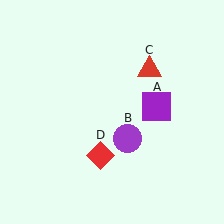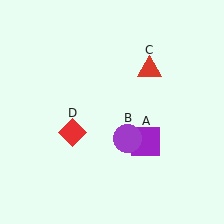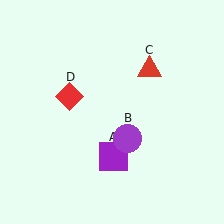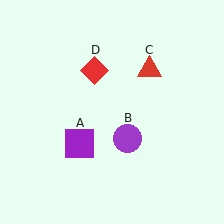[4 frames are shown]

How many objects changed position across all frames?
2 objects changed position: purple square (object A), red diamond (object D).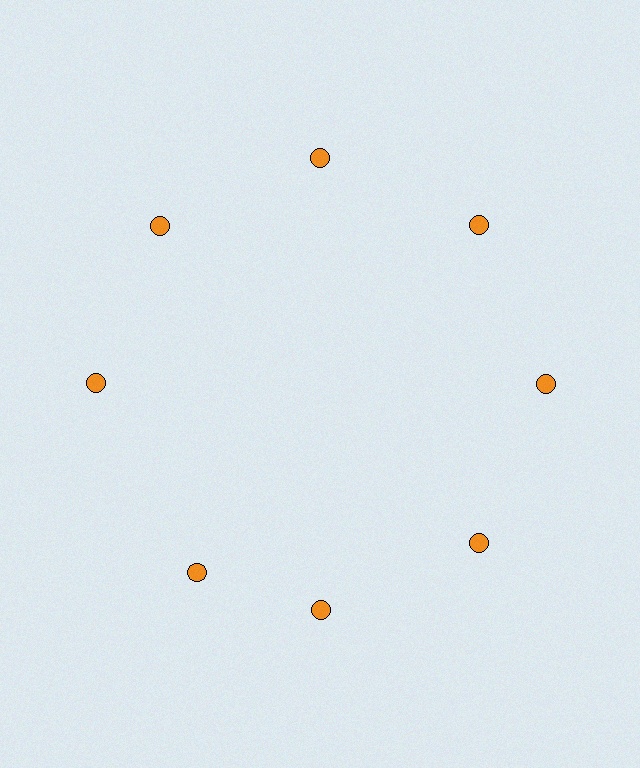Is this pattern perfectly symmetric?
No. The 8 orange circles are arranged in a ring, but one element near the 8 o'clock position is rotated out of alignment along the ring, breaking the 8-fold rotational symmetry.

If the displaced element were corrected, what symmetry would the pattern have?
It would have 8-fold rotational symmetry — the pattern would map onto itself every 45 degrees.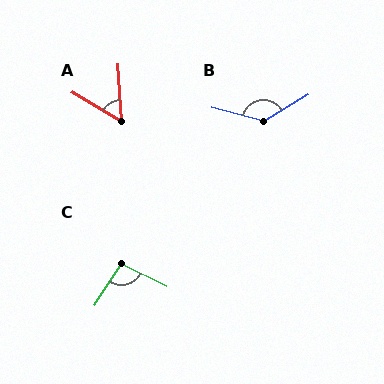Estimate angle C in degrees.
Approximately 96 degrees.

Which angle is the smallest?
A, at approximately 56 degrees.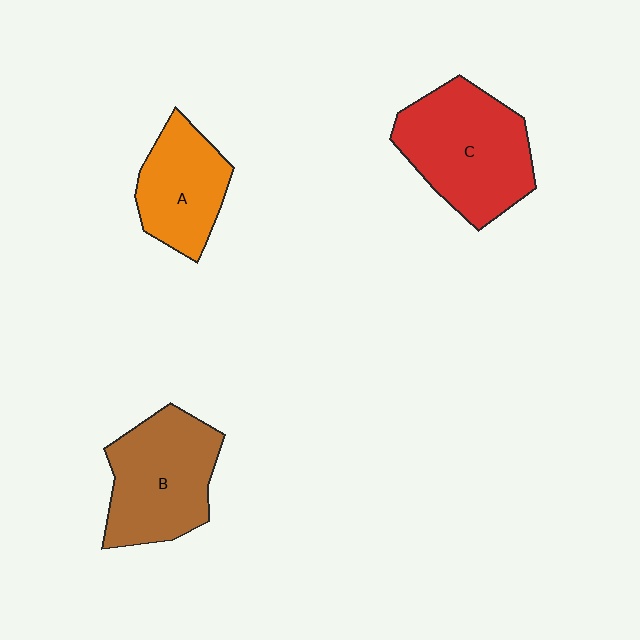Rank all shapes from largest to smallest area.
From largest to smallest: C (red), B (brown), A (orange).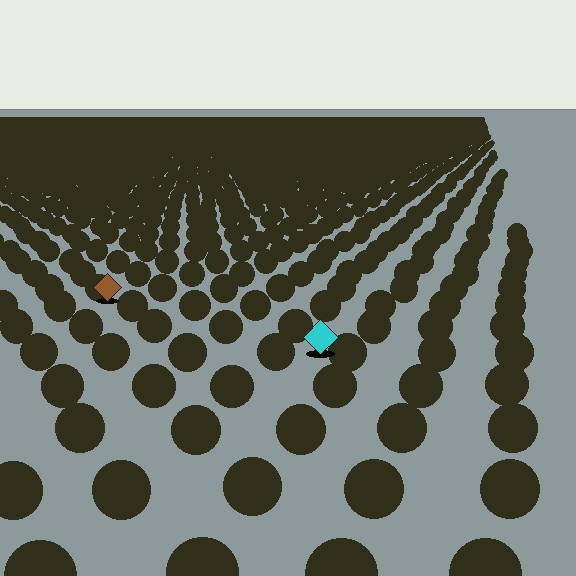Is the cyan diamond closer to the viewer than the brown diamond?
Yes. The cyan diamond is closer — you can tell from the texture gradient: the ground texture is coarser near it.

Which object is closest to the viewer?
The cyan diamond is closest. The texture marks near it are larger and more spread out.